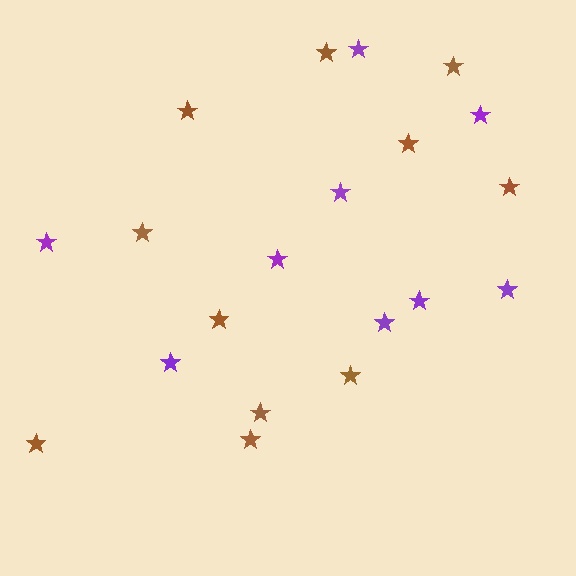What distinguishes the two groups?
There are 2 groups: one group of brown stars (11) and one group of purple stars (9).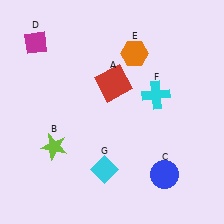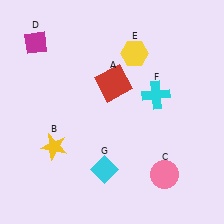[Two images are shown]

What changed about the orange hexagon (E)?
In Image 1, E is orange. In Image 2, it changed to yellow.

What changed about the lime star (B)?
In Image 1, B is lime. In Image 2, it changed to yellow.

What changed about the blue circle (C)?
In Image 1, C is blue. In Image 2, it changed to pink.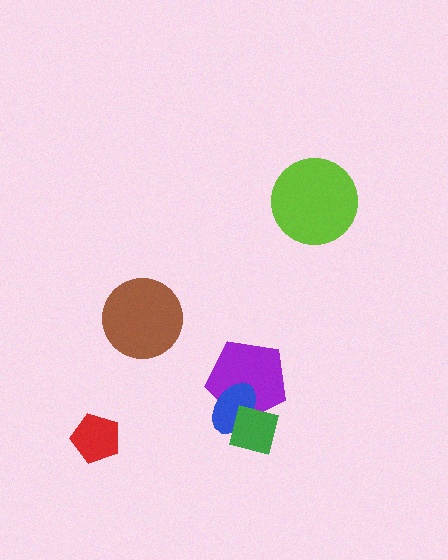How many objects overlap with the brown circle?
0 objects overlap with the brown circle.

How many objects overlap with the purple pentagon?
2 objects overlap with the purple pentagon.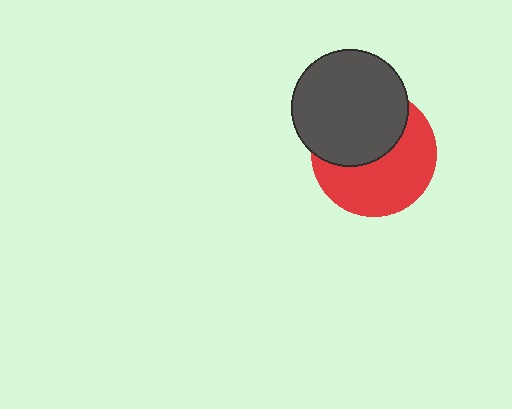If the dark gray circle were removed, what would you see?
You would see the complete red circle.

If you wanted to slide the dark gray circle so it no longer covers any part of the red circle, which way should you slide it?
Slide it up — that is the most direct way to separate the two shapes.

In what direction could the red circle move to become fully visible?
The red circle could move down. That would shift it out from behind the dark gray circle entirely.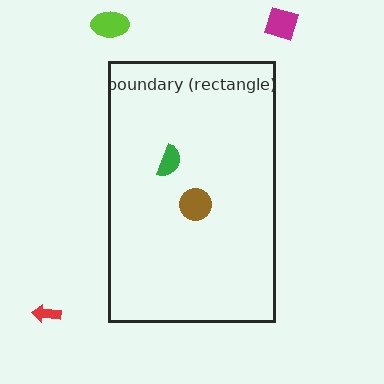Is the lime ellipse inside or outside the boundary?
Outside.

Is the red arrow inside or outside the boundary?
Outside.